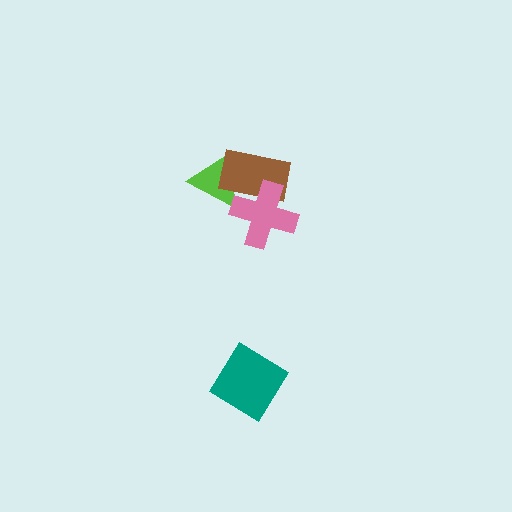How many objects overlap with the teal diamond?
0 objects overlap with the teal diamond.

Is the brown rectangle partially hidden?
Yes, it is partially covered by another shape.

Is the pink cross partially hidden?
No, no other shape covers it.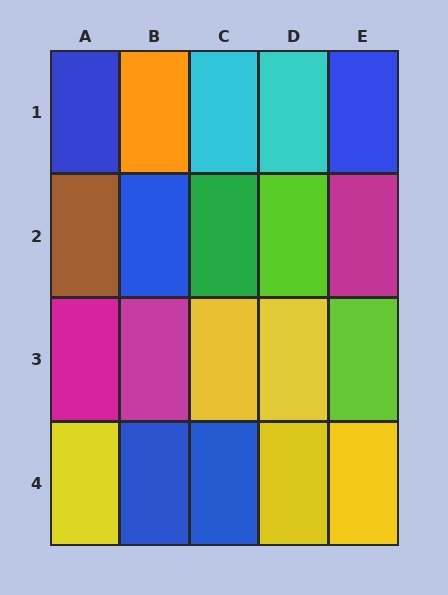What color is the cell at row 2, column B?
Blue.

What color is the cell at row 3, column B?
Magenta.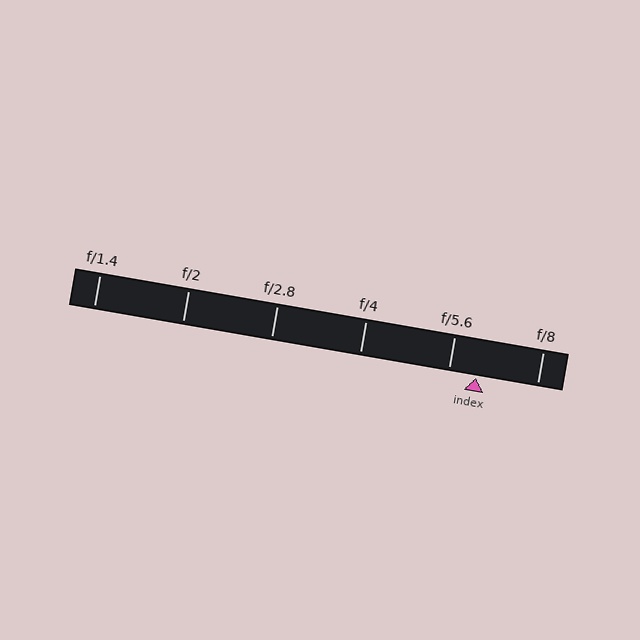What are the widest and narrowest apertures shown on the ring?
The widest aperture shown is f/1.4 and the narrowest is f/8.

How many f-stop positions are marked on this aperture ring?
There are 6 f-stop positions marked.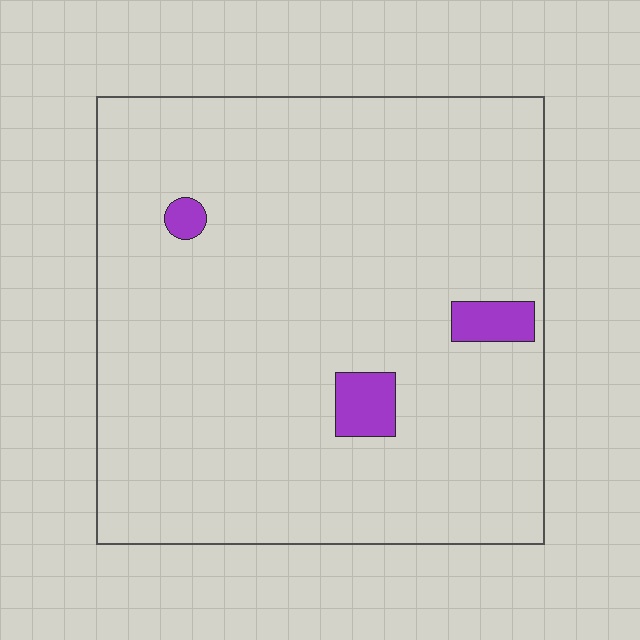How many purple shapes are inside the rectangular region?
3.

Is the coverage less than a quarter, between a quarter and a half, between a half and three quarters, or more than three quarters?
Less than a quarter.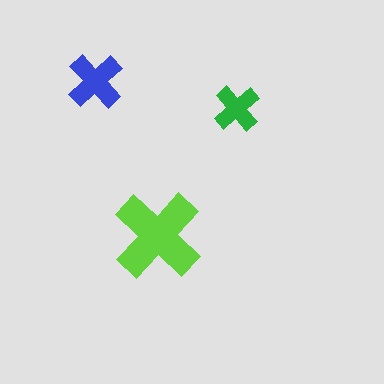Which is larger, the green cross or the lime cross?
The lime one.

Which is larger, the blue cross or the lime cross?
The lime one.